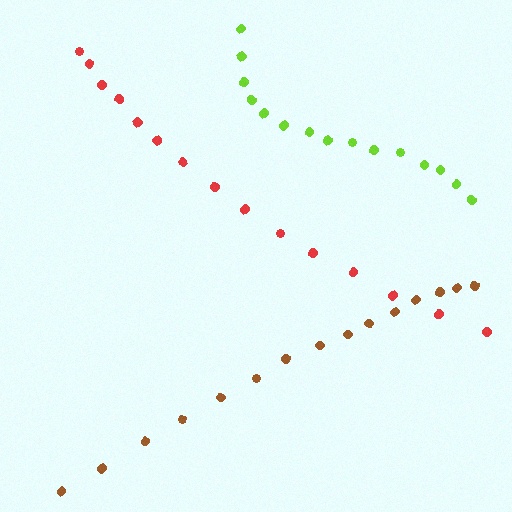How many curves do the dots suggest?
There are 3 distinct paths.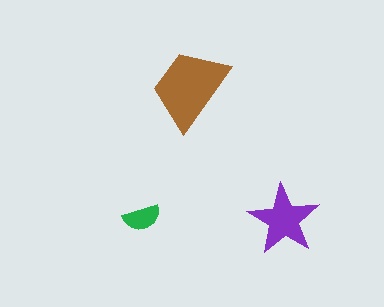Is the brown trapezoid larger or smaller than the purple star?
Larger.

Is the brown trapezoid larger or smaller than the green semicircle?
Larger.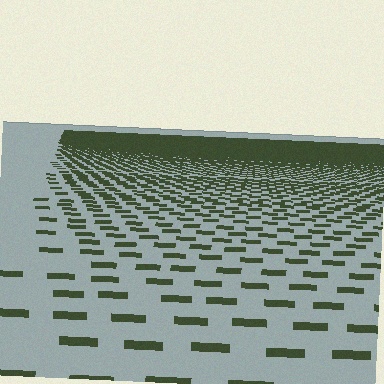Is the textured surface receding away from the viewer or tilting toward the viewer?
The surface is receding away from the viewer. Texture elements get smaller and denser toward the top.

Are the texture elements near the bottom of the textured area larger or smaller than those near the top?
Larger. Near the bottom, elements are closer to the viewer and appear at a bigger on-screen size.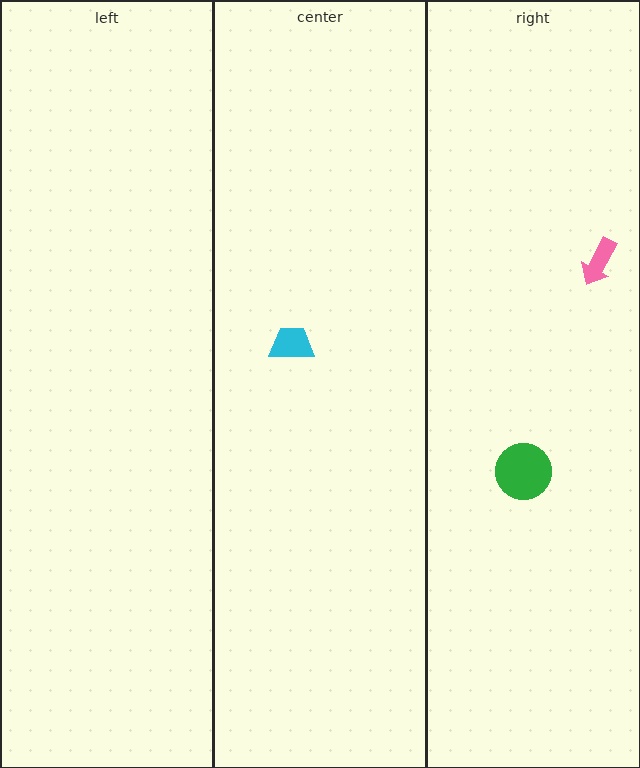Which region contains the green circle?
The right region.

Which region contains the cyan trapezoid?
The center region.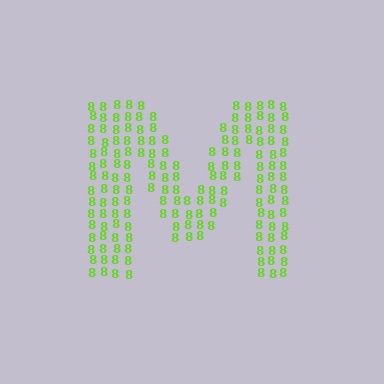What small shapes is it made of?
It is made of small digit 8's.